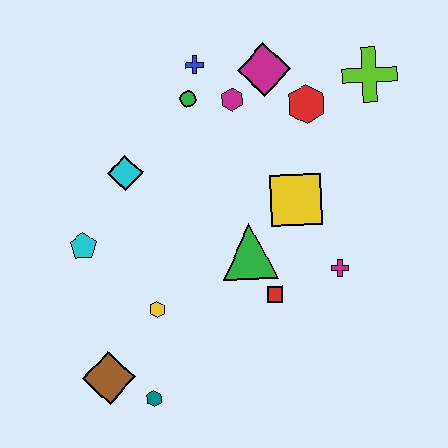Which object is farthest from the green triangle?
The lime cross is farthest from the green triangle.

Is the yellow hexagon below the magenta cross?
Yes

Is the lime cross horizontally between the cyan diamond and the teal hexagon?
No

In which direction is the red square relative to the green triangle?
The red square is below the green triangle.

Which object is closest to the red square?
The green triangle is closest to the red square.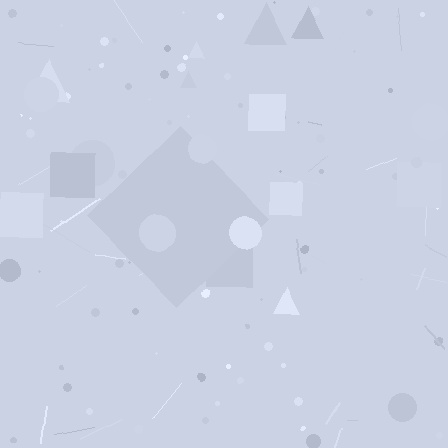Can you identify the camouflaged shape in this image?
The camouflaged shape is a diamond.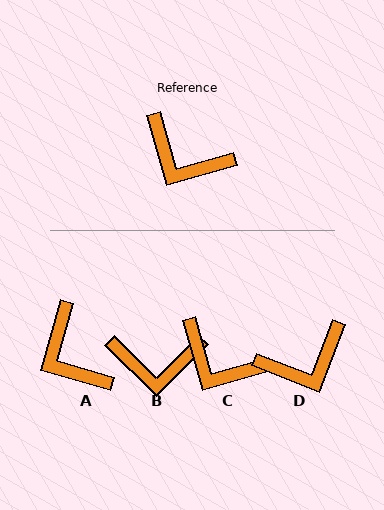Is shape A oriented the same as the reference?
No, it is off by about 32 degrees.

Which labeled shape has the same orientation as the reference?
C.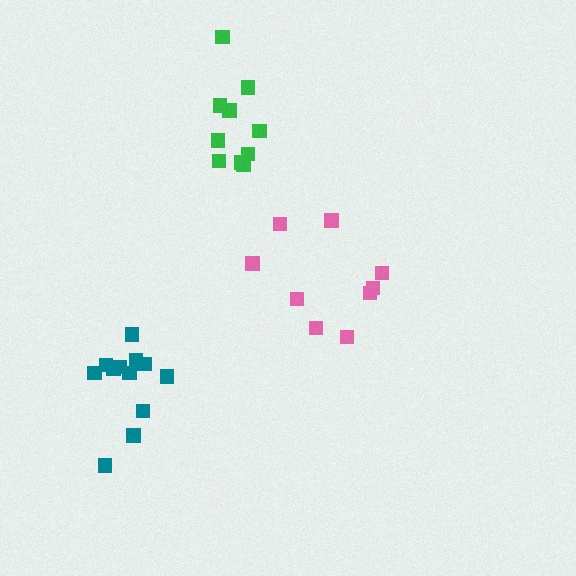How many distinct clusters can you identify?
There are 3 distinct clusters.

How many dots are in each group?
Group 1: 9 dots, Group 2: 12 dots, Group 3: 11 dots (32 total).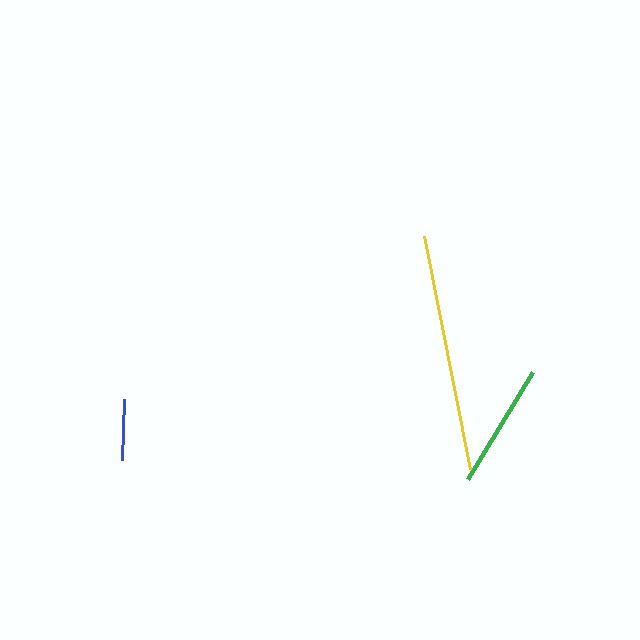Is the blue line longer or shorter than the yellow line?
The yellow line is longer than the blue line.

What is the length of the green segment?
The green segment is approximately 125 pixels long.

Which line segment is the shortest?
The blue line is the shortest at approximately 60 pixels.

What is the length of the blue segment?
The blue segment is approximately 60 pixels long.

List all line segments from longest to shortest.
From longest to shortest: yellow, green, blue.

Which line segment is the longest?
The yellow line is the longest at approximately 237 pixels.